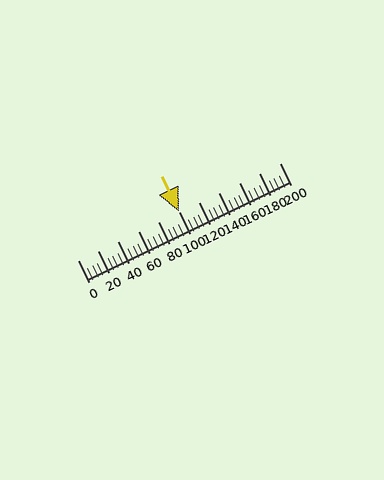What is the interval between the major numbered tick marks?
The major tick marks are spaced 20 units apart.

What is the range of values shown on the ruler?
The ruler shows values from 0 to 200.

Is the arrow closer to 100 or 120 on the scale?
The arrow is closer to 100.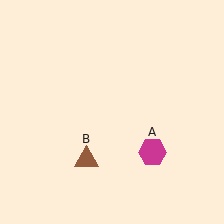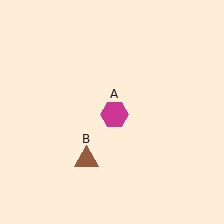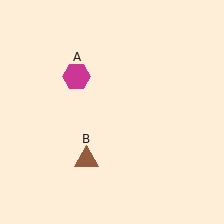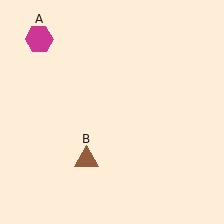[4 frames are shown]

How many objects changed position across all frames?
1 object changed position: magenta hexagon (object A).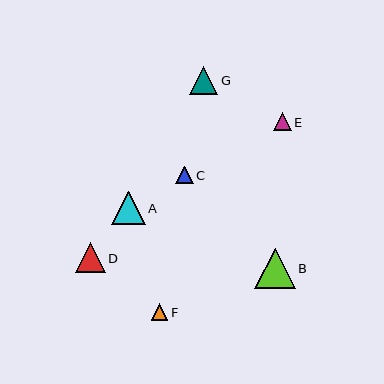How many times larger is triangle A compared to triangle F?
Triangle A is approximately 2.0 times the size of triangle F.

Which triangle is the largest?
Triangle B is the largest with a size of approximately 40 pixels.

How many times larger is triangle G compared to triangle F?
Triangle G is approximately 1.7 times the size of triangle F.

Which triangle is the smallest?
Triangle F is the smallest with a size of approximately 17 pixels.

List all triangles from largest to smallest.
From largest to smallest: B, A, D, G, E, C, F.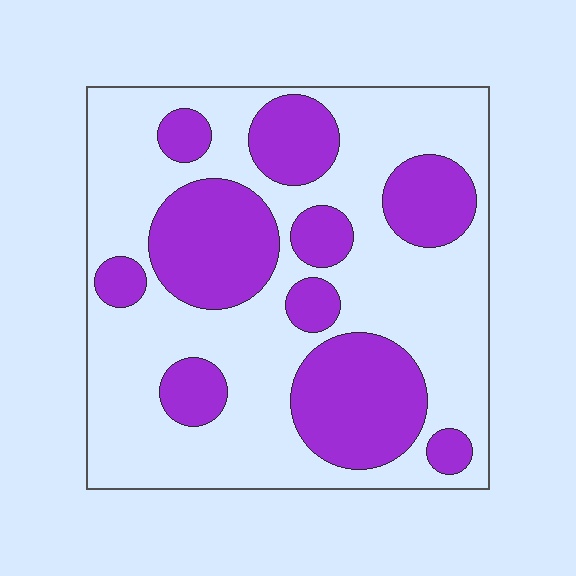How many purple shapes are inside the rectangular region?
10.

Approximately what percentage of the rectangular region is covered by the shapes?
Approximately 35%.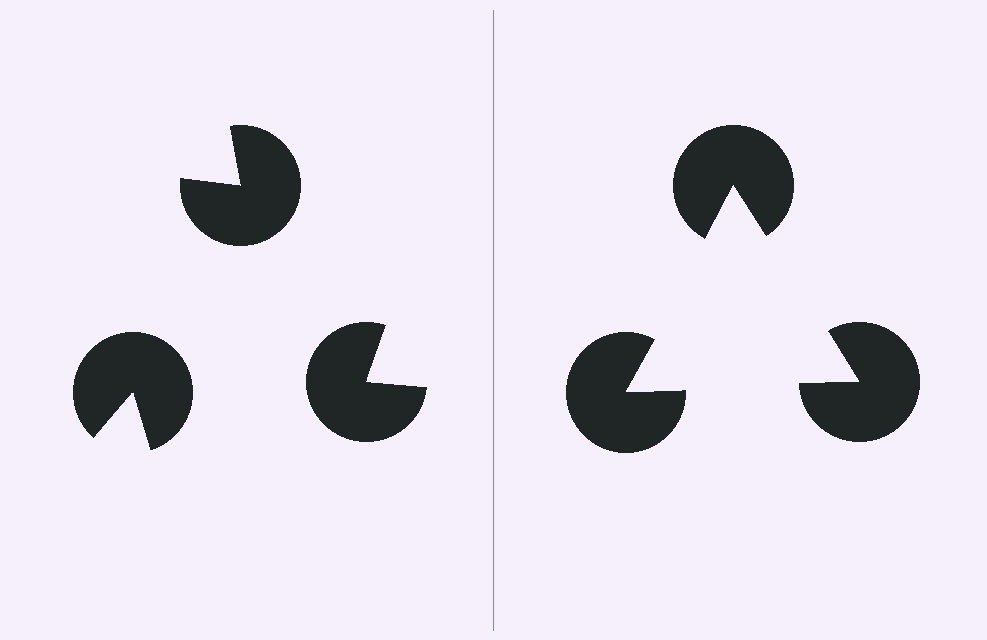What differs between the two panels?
The pac-man discs are positioned identically on both sides; only the wedge orientations differ. On the right they align to a triangle; on the left they are misaligned.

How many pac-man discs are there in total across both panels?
6 — 3 on each side.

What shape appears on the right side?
An illusory triangle.